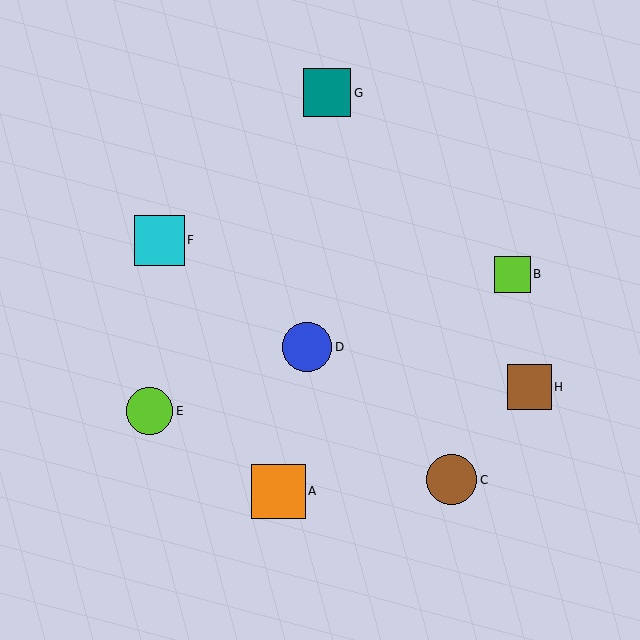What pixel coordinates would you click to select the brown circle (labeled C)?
Click at (452, 480) to select the brown circle C.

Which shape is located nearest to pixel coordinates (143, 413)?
The lime circle (labeled E) at (149, 411) is nearest to that location.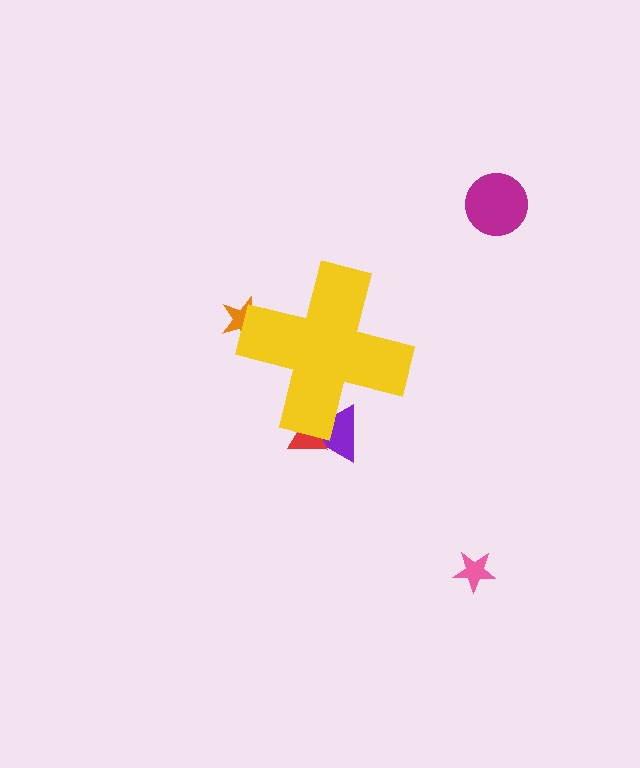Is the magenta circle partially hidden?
No, the magenta circle is fully visible.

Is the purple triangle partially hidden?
Yes, the purple triangle is partially hidden behind the yellow cross.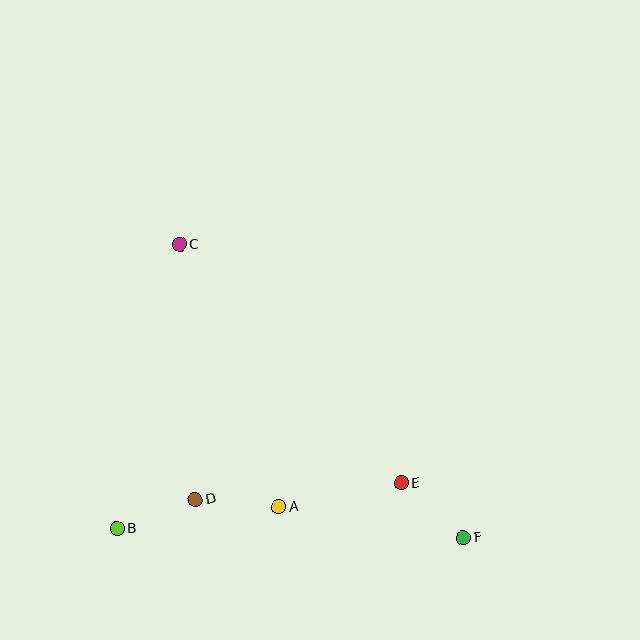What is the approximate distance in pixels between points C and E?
The distance between C and E is approximately 325 pixels.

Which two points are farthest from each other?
Points C and F are farthest from each other.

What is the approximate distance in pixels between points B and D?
The distance between B and D is approximately 84 pixels.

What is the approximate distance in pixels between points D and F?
The distance between D and F is approximately 271 pixels.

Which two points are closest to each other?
Points E and F are closest to each other.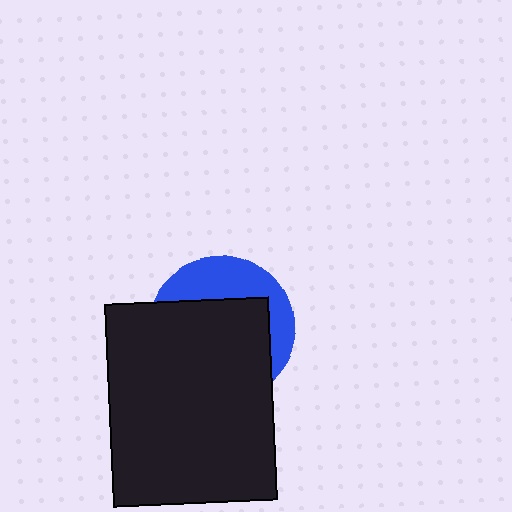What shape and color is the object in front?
The object in front is a black rectangle.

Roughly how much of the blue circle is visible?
A small part of it is visible (roughly 34%).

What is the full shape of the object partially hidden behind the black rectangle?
The partially hidden object is a blue circle.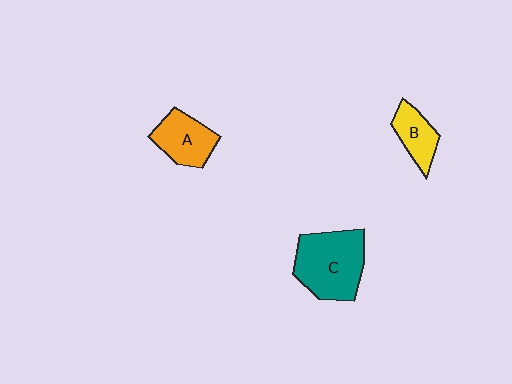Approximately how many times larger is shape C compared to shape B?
Approximately 2.2 times.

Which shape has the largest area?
Shape C (teal).